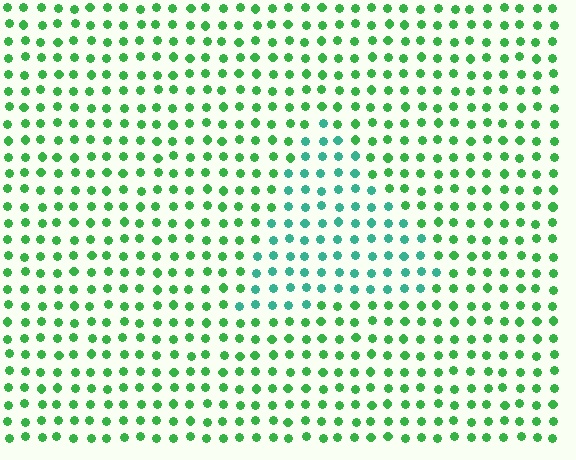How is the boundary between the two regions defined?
The boundary is defined purely by a slight shift in hue (about 37 degrees). Spacing, size, and orientation are identical on both sides.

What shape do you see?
I see a triangle.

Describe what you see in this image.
The image is filled with small green elements in a uniform arrangement. A triangle-shaped region is visible where the elements are tinted to a slightly different hue, forming a subtle color boundary.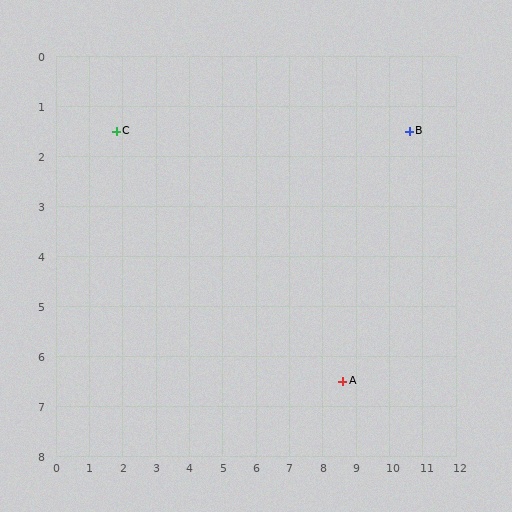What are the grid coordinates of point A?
Point A is at approximately (8.6, 6.5).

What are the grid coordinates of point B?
Point B is at approximately (10.6, 1.5).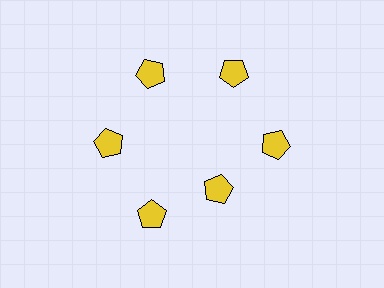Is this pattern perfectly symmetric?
No. The 6 yellow pentagons are arranged in a ring, but one element near the 5 o'clock position is pulled inward toward the center, breaking the 6-fold rotational symmetry.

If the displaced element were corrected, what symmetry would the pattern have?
It would have 6-fold rotational symmetry — the pattern would map onto itself every 60 degrees.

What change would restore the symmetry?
The symmetry would be restored by moving it outward, back onto the ring so that all 6 pentagons sit at equal angles and equal distance from the center.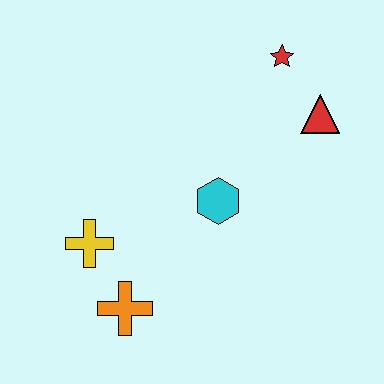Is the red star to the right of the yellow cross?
Yes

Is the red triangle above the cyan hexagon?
Yes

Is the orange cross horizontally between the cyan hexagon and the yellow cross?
Yes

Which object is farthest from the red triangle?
The orange cross is farthest from the red triangle.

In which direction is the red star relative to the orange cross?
The red star is above the orange cross.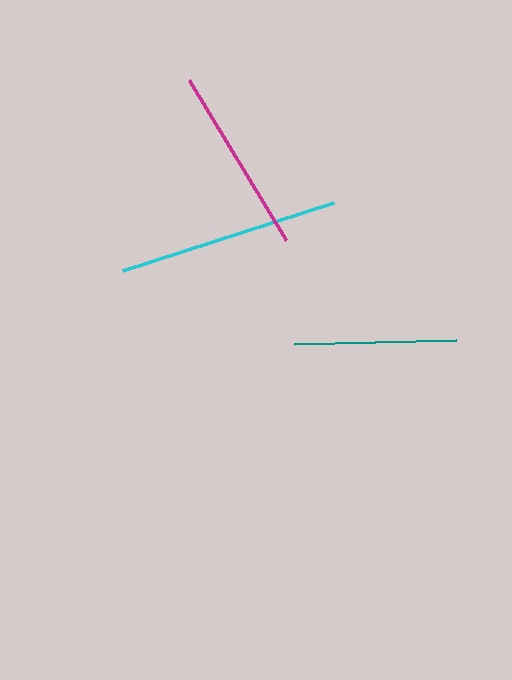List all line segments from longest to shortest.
From longest to shortest: cyan, magenta, teal.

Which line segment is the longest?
The cyan line is the longest at approximately 222 pixels.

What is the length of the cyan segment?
The cyan segment is approximately 222 pixels long.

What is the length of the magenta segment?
The magenta segment is approximately 187 pixels long.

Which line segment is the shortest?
The teal line is the shortest at approximately 163 pixels.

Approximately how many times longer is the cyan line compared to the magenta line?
The cyan line is approximately 1.2 times the length of the magenta line.